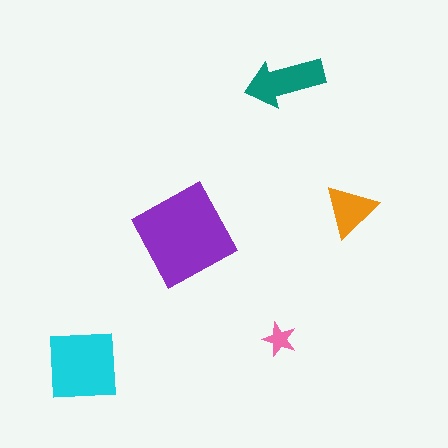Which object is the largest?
The purple diamond.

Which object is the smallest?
The pink star.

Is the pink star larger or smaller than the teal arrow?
Smaller.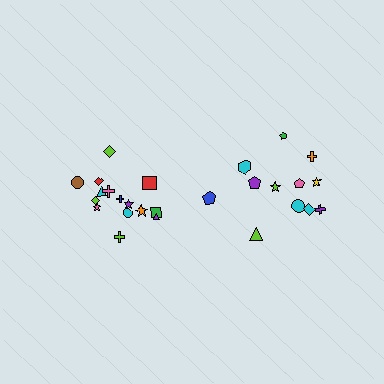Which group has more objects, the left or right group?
The left group.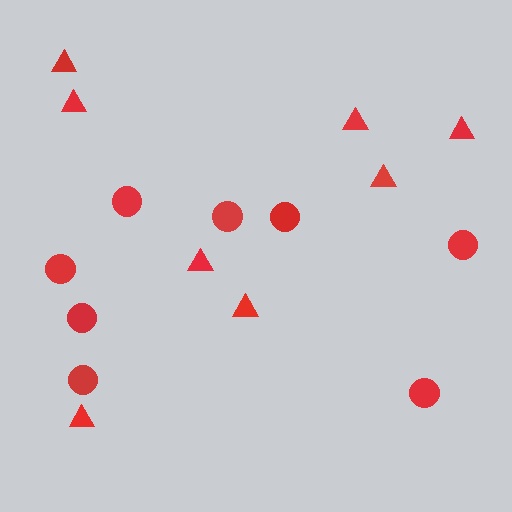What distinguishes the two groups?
There are 2 groups: one group of circles (8) and one group of triangles (8).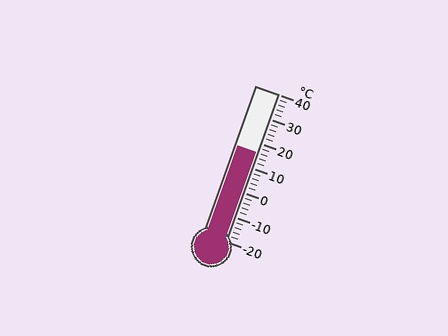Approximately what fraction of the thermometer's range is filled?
The thermometer is filled to approximately 60% of its range.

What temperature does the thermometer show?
The thermometer shows approximately 16°C.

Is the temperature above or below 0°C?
The temperature is above 0°C.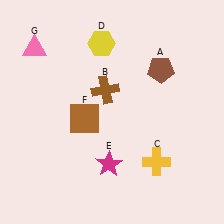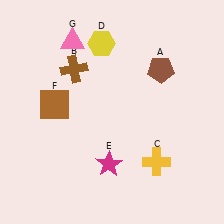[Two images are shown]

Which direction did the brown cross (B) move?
The brown cross (B) moved left.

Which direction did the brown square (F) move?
The brown square (F) moved left.